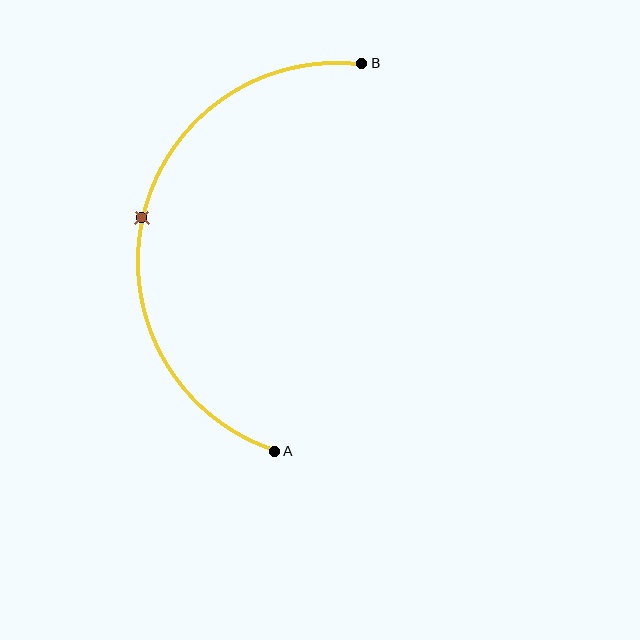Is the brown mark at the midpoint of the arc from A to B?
Yes. The brown mark lies on the arc at equal arc-length from both A and B — it is the arc midpoint.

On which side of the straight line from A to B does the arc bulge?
The arc bulges to the left of the straight line connecting A and B.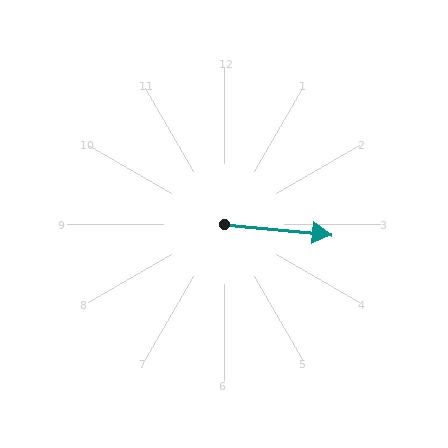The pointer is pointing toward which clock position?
Roughly 3 o'clock.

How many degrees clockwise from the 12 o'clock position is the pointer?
Approximately 95 degrees.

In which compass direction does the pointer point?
East.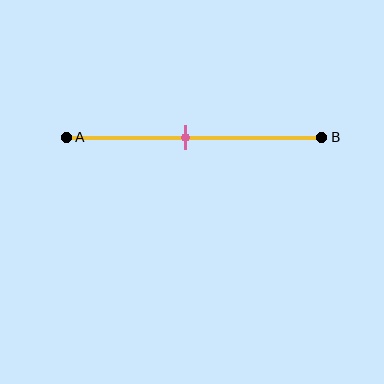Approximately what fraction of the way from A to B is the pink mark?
The pink mark is approximately 45% of the way from A to B.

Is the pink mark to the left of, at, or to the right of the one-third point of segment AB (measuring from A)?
The pink mark is to the right of the one-third point of segment AB.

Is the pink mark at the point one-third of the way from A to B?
No, the mark is at about 45% from A, not at the 33% one-third point.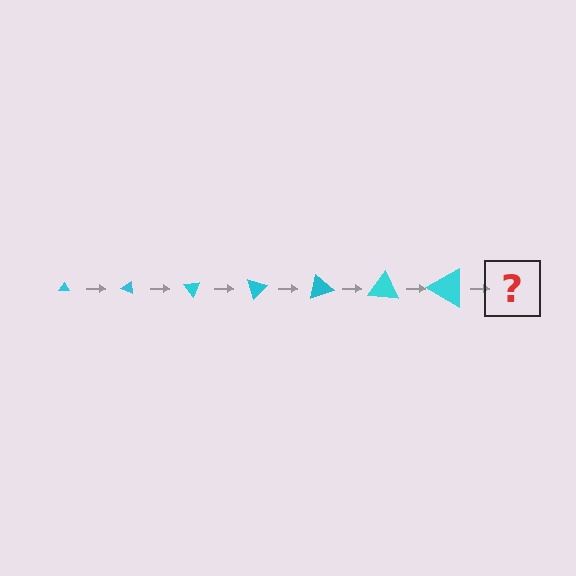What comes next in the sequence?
The next element should be a triangle, larger than the previous one and rotated 175 degrees from the start.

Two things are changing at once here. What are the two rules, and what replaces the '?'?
The two rules are that the triangle grows larger each step and it rotates 25 degrees each step. The '?' should be a triangle, larger than the previous one and rotated 175 degrees from the start.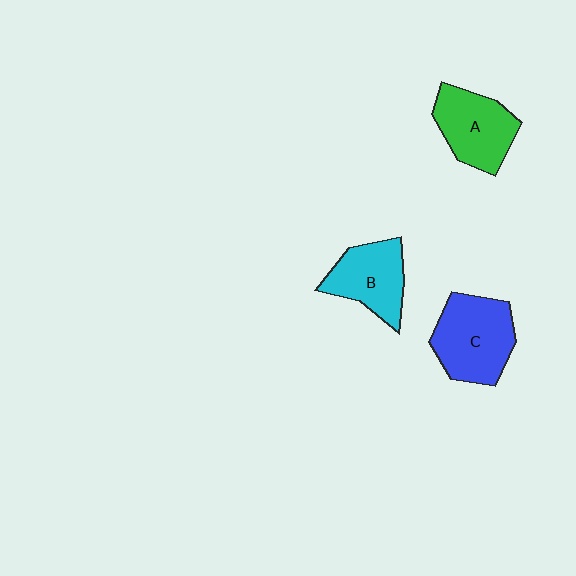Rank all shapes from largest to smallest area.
From largest to smallest: C (blue), A (green), B (cyan).